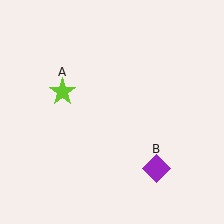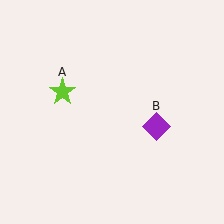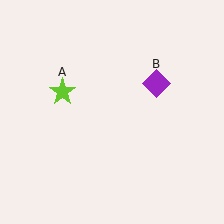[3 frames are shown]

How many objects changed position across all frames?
1 object changed position: purple diamond (object B).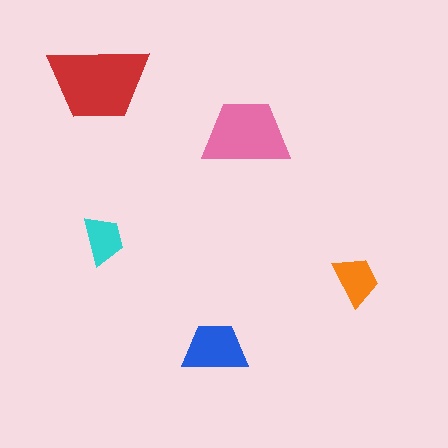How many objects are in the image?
There are 5 objects in the image.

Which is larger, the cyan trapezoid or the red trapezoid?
The red one.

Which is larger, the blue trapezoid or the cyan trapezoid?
The blue one.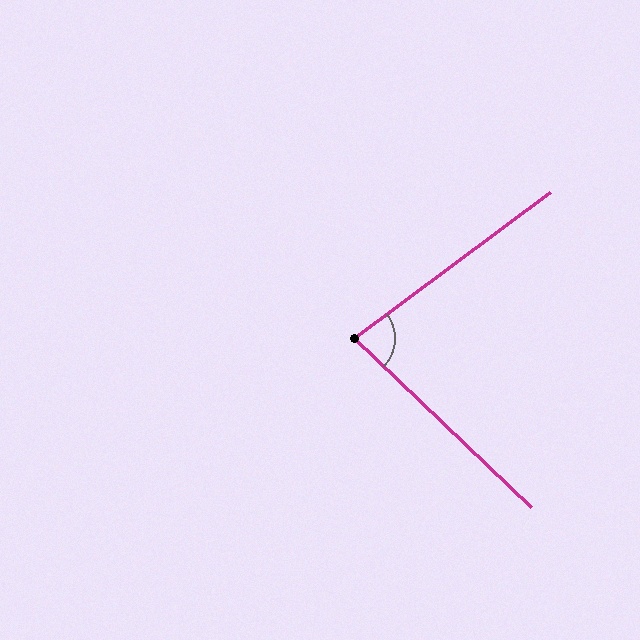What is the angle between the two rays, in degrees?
Approximately 80 degrees.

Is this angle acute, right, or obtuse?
It is acute.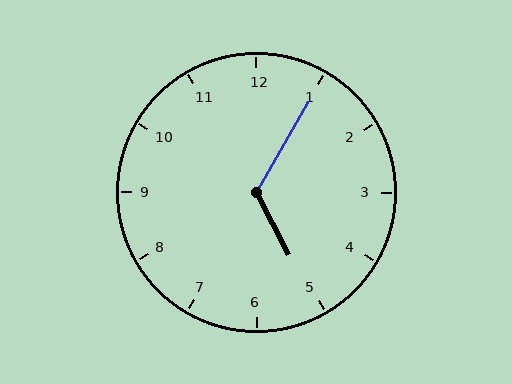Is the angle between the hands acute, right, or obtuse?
It is obtuse.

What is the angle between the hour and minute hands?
Approximately 122 degrees.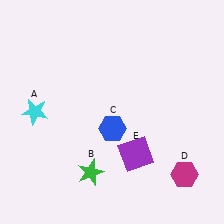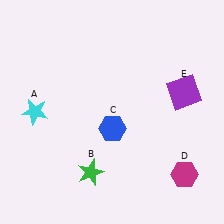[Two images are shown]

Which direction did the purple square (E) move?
The purple square (E) moved up.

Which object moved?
The purple square (E) moved up.